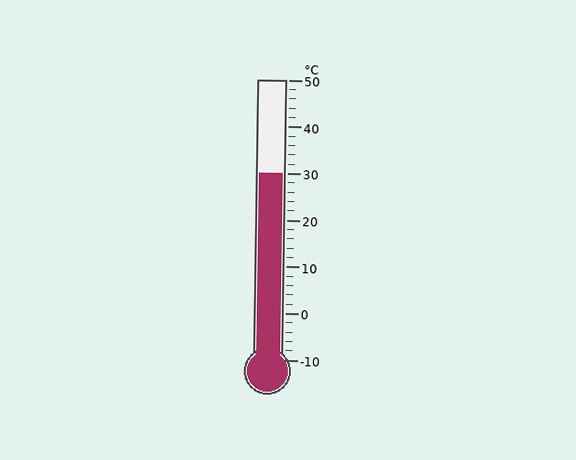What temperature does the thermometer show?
The thermometer shows approximately 30°C.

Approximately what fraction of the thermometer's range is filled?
The thermometer is filled to approximately 65% of its range.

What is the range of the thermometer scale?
The thermometer scale ranges from -10°C to 50°C.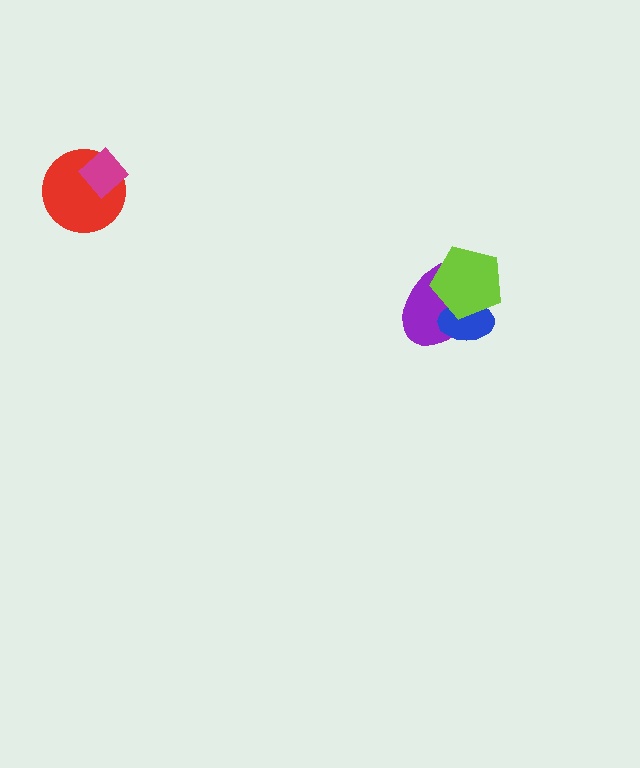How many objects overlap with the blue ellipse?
2 objects overlap with the blue ellipse.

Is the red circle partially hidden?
Yes, it is partially covered by another shape.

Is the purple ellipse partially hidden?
Yes, it is partially covered by another shape.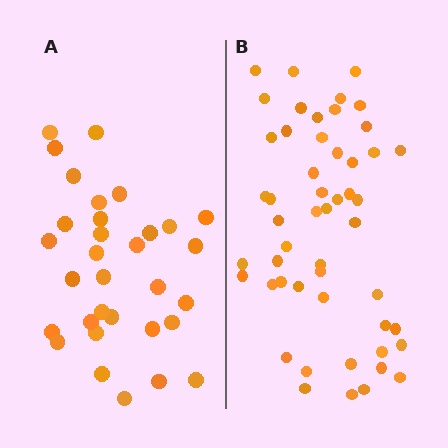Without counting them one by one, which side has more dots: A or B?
Region B (the right region) has more dots.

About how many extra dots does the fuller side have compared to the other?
Region B has approximately 20 more dots than region A.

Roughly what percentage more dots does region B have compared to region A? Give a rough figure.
About 60% more.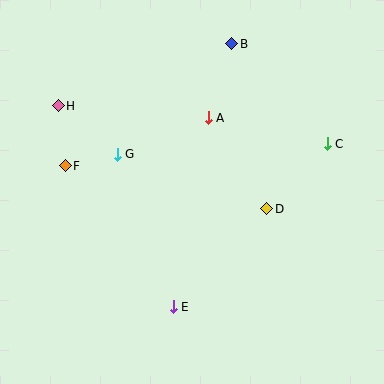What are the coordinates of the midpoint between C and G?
The midpoint between C and G is at (222, 149).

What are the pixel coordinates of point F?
Point F is at (65, 166).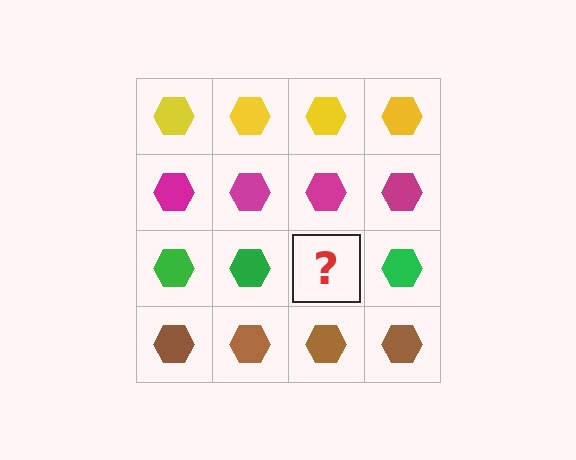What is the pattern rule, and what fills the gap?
The rule is that each row has a consistent color. The gap should be filled with a green hexagon.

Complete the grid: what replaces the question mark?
The question mark should be replaced with a green hexagon.